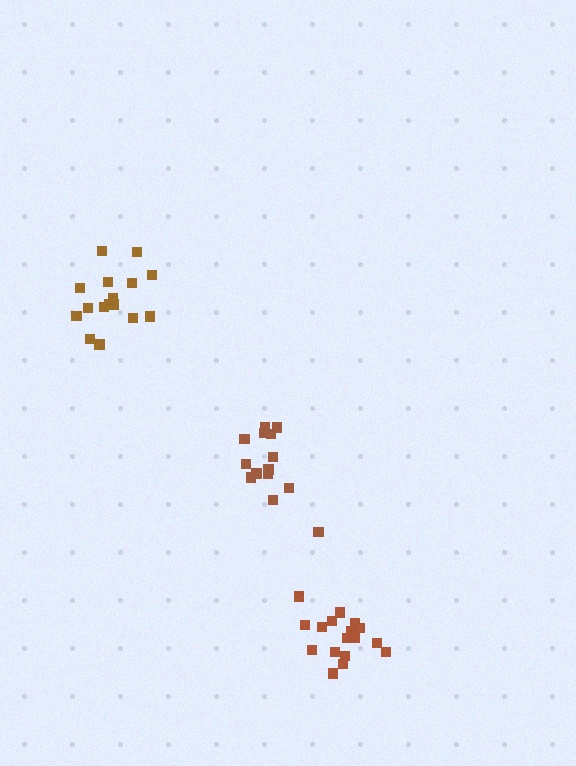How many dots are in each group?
Group 1: 17 dots, Group 2: 16 dots, Group 3: 14 dots (47 total).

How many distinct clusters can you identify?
There are 3 distinct clusters.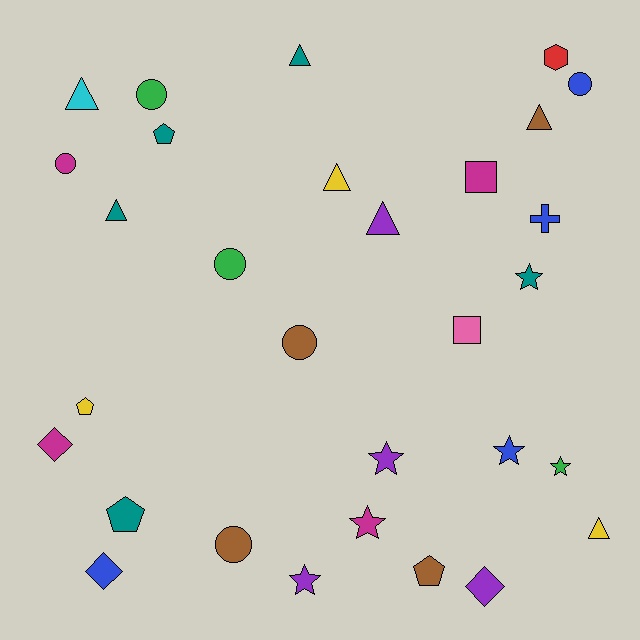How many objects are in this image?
There are 30 objects.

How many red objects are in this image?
There is 1 red object.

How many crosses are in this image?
There is 1 cross.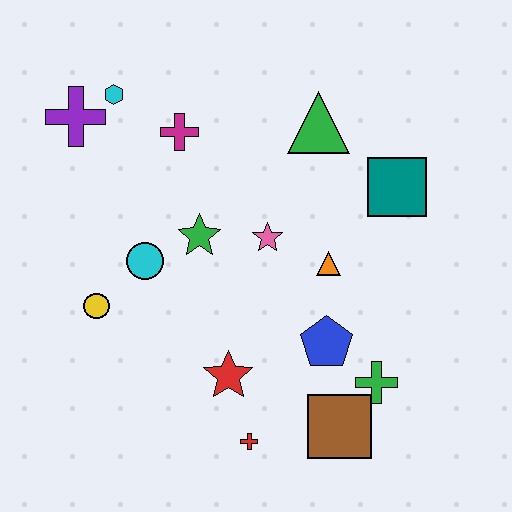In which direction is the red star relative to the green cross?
The red star is to the left of the green cross.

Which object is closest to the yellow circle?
The cyan circle is closest to the yellow circle.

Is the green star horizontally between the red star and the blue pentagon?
No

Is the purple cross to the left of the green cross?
Yes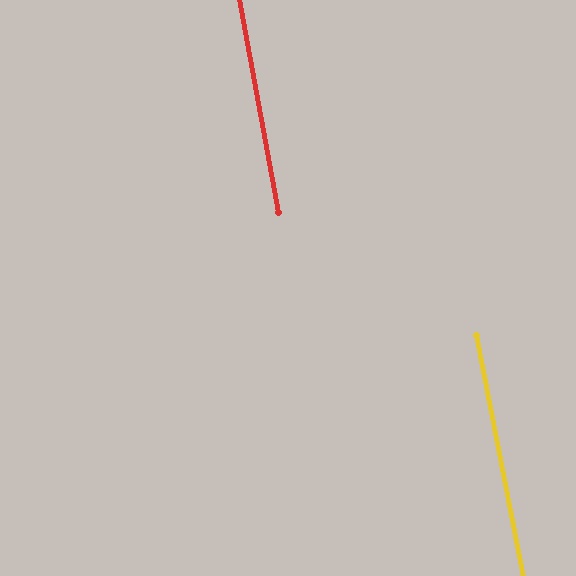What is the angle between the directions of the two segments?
Approximately 1 degree.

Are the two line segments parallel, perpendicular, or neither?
Parallel — their directions differ by only 0.8°.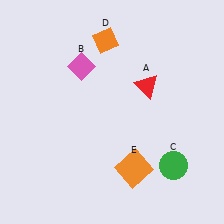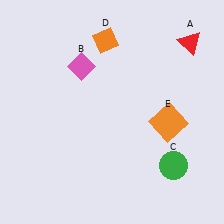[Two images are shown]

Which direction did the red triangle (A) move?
The red triangle (A) moved up.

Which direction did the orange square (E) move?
The orange square (E) moved up.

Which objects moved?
The objects that moved are: the red triangle (A), the orange square (E).